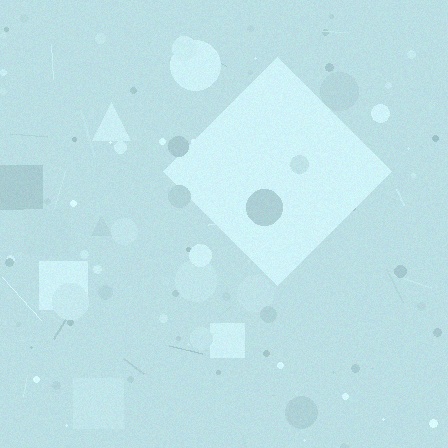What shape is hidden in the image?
A diamond is hidden in the image.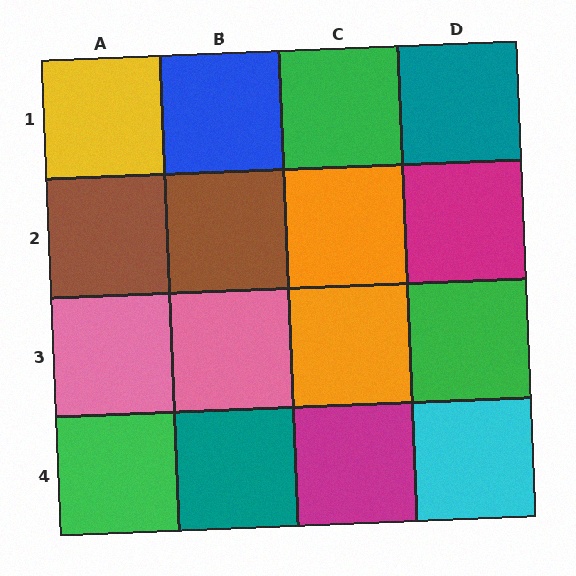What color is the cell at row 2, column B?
Brown.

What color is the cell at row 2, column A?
Brown.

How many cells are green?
3 cells are green.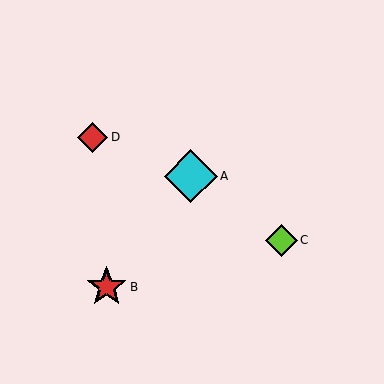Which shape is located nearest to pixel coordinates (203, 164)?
The cyan diamond (labeled A) at (191, 176) is nearest to that location.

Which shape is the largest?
The cyan diamond (labeled A) is the largest.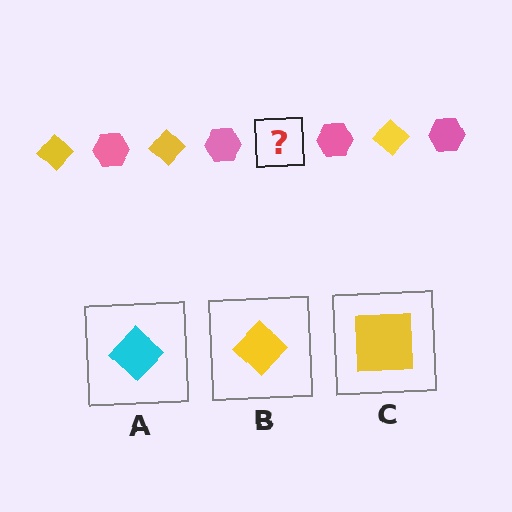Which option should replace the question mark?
Option B.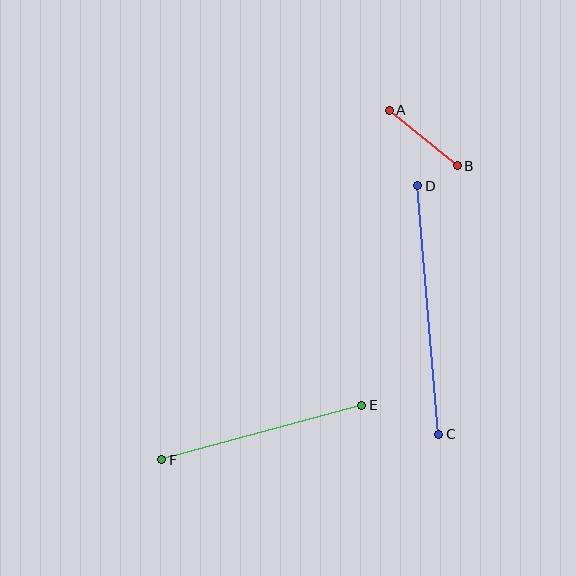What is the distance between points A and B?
The distance is approximately 88 pixels.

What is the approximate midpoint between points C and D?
The midpoint is at approximately (428, 310) pixels.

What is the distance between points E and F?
The distance is approximately 208 pixels.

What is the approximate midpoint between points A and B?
The midpoint is at approximately (423, 138) pixels.